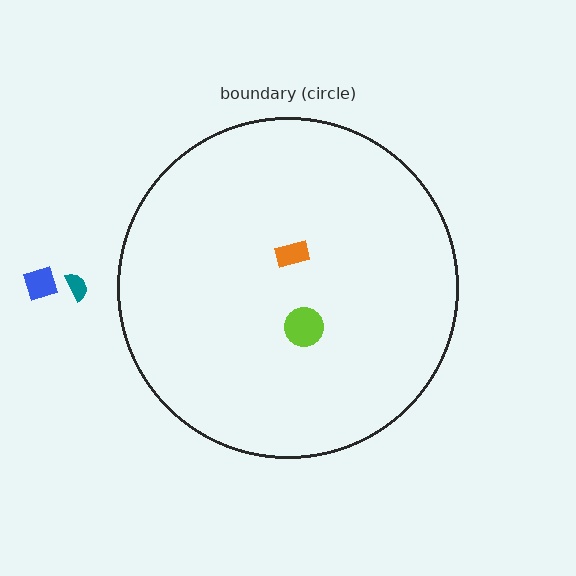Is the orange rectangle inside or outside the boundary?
Inside.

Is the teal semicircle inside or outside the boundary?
Outside.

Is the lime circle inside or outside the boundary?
Inside.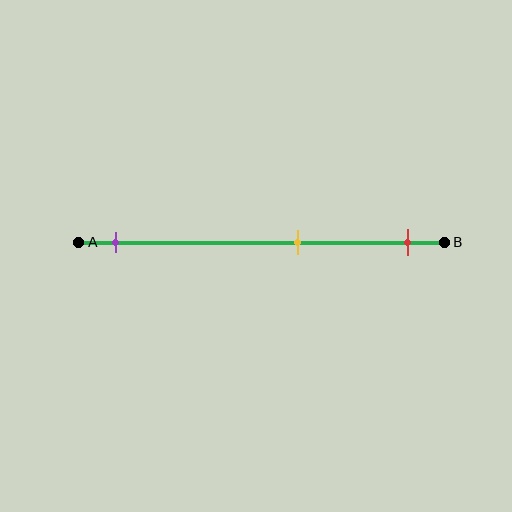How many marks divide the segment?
There are 3 marks dividing the segment.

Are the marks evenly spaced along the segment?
No, the marks are not evenly spaced.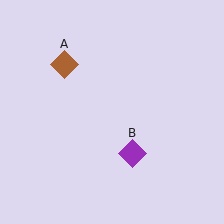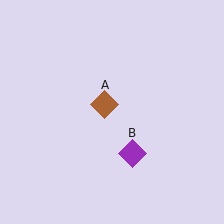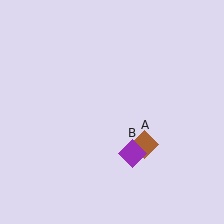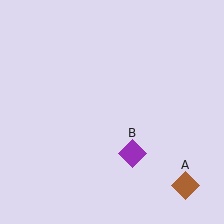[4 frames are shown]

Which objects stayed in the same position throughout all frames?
Purple diamond (object B) remained stationary.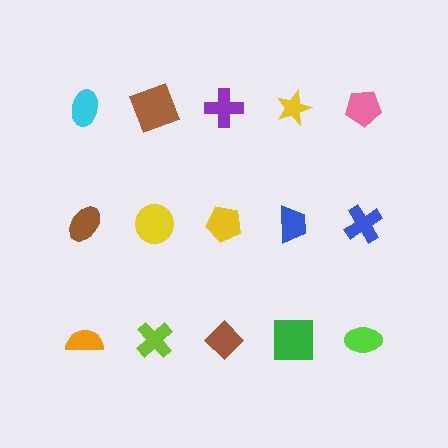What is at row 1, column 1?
A cyan ellipse.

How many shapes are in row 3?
5 shapes.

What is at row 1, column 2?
A brown square.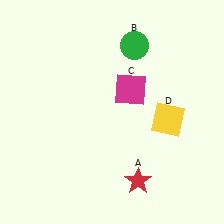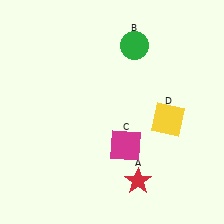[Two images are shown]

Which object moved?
The magenta square (C) moved down.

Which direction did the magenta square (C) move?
The magenta square (C) moved down.